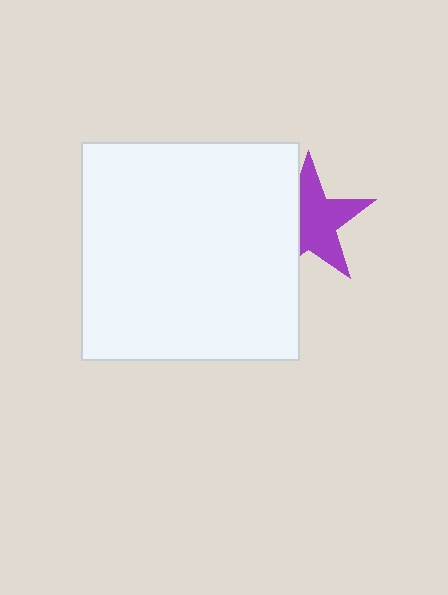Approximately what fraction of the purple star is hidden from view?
Roughly 36% of the purple star is hidden behind the white square.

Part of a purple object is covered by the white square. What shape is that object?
It is a star.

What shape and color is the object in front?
The object in front is a white square.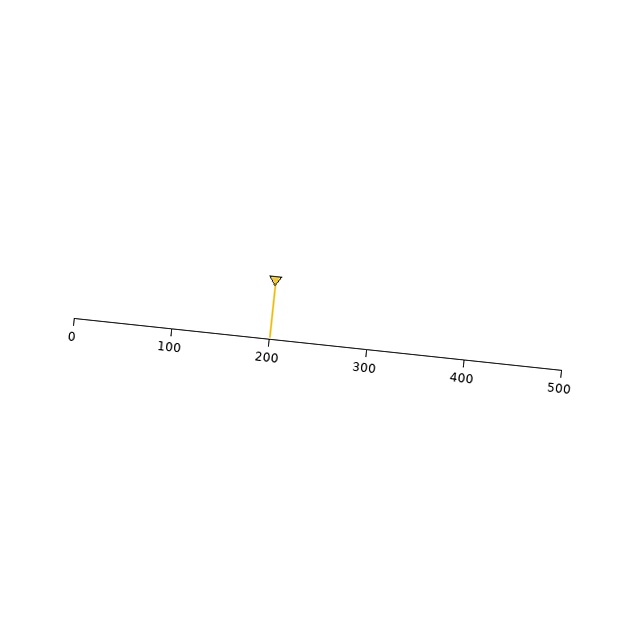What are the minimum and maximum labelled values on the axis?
The axis runs from 0 to 500.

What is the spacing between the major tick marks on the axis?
The major ticks are spaced 100 apart.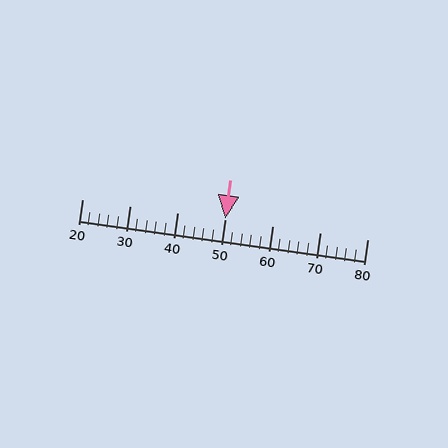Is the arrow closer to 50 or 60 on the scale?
The arrow is closer to 50.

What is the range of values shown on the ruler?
The ruler shows values from 20 to 80.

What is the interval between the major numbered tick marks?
The major tick marks are spaced 10 units apart.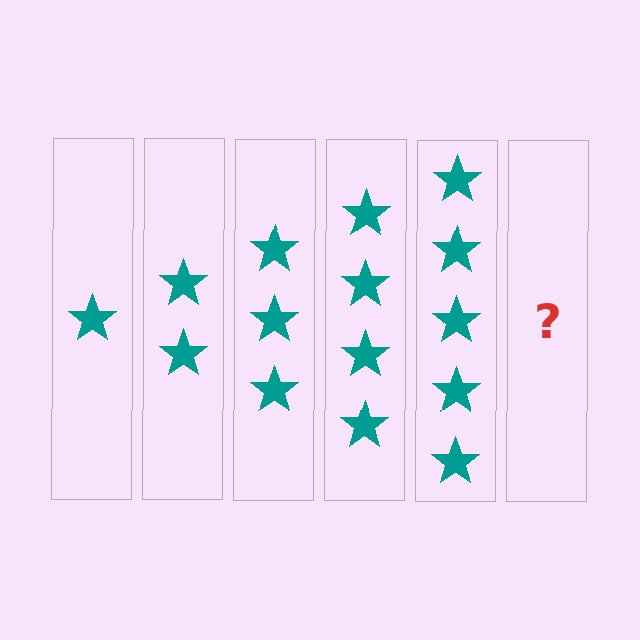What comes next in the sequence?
The next element should be 6 stars.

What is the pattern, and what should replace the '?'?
The pattern is that each step adds one more star. The '?' should be 6 stars.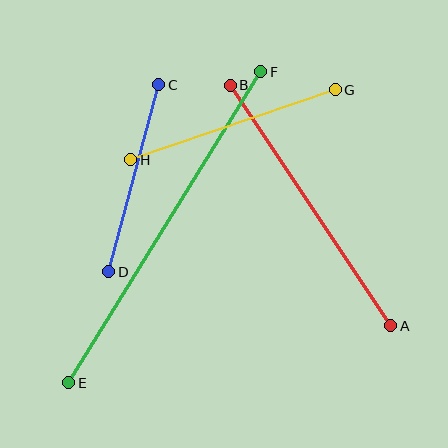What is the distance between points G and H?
The distance is approximately 216 pixels.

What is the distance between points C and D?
The distance is approximately 194 pixels.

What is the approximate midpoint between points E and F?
The midpoint is at approximately (165, 227) pixels.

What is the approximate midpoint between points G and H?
The midpoint is at approximately (233, 125) pixels.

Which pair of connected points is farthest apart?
Points E and F are farthest apart.